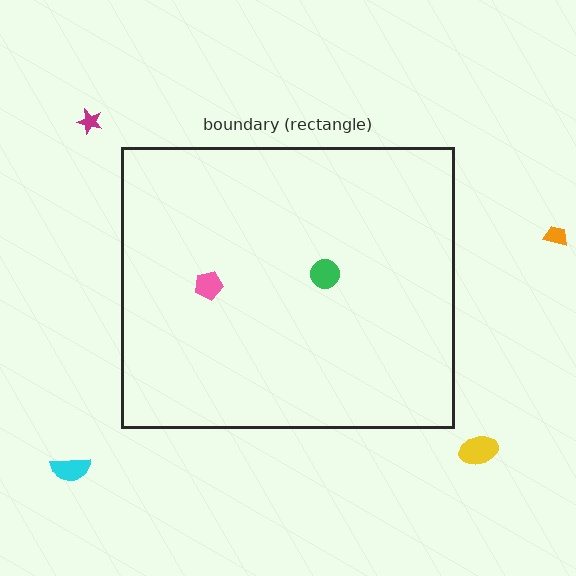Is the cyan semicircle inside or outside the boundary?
Outside.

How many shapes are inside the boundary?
2 inside, 4 outside.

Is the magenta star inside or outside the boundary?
Outside.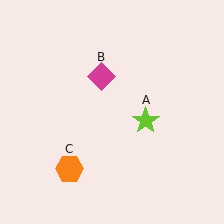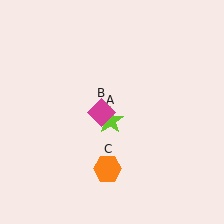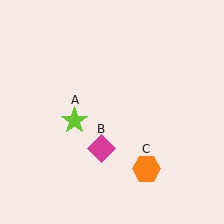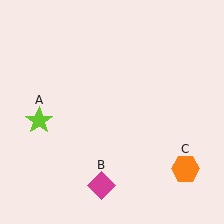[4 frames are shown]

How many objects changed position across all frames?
3 objects changed position: lime star (object A), magenta diamond (object B), orange hexagon (object C).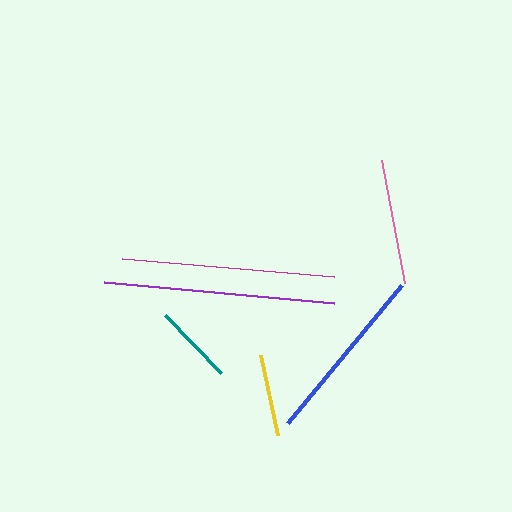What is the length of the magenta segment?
The magenta segment is approximately 213 pixels long.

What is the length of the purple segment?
The purple segment is approximately 230 pixels long.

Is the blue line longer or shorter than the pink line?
The blue line is longer than the pink line.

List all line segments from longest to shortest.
From longest to shortest: purple, magenta, blue, pink, yellow, teal.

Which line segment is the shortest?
The teal line is the shortest at approximately 80 pixels.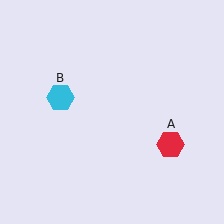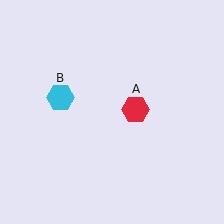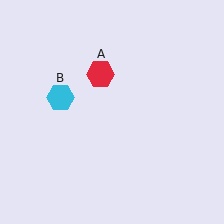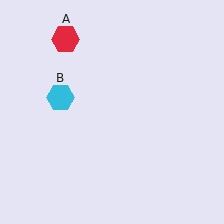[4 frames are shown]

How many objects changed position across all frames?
1 object changed position: red hexagon (object A).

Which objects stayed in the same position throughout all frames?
Cyan hexagon (object B) remained stationary.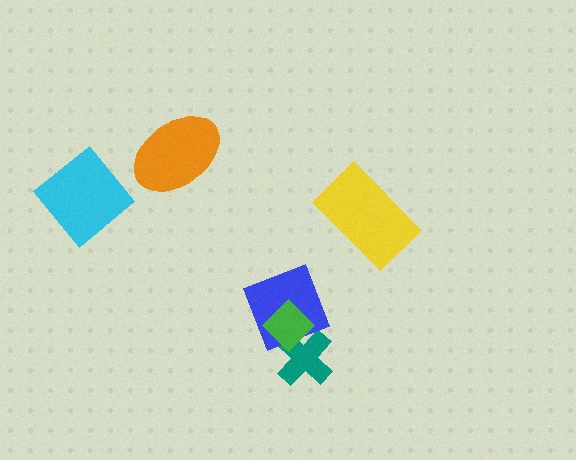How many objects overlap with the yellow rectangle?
0 objects overlap with the yellow rectangle.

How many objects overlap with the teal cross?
2 objects overlap with the teal cross.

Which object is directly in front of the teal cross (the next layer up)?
The blue diamond is directly in front of the teal cross.